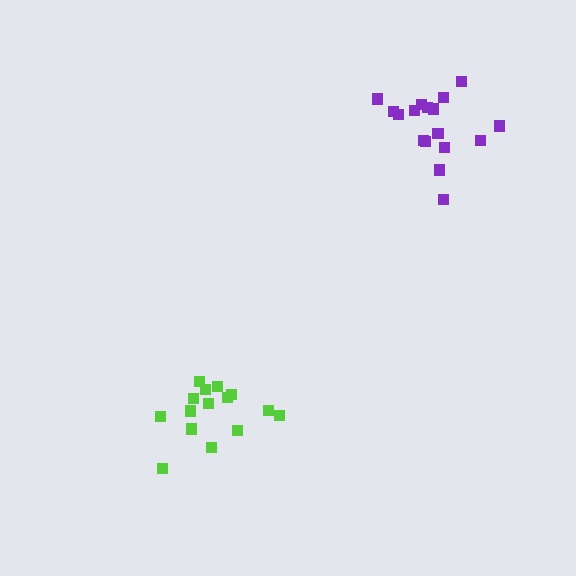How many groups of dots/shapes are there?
There are 2 groups.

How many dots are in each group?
Group 1: 17 dots, Group 2: 15 dots (32 total).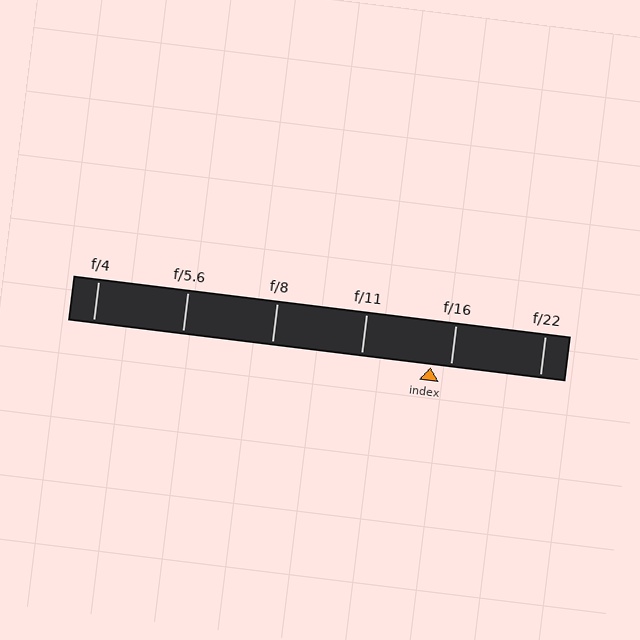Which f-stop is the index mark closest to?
The index mark is closest to f/16.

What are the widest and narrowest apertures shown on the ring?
The widest aperture shown is f/4 and the narrowest is f/22.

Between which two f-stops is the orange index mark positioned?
The index mark is between f/11 and f/16.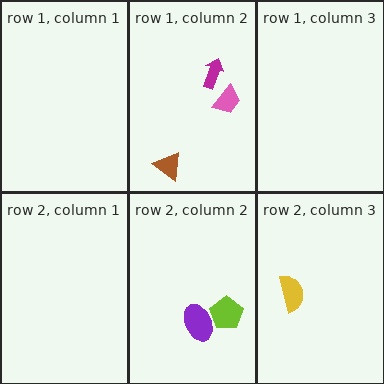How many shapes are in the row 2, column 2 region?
2.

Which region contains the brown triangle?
The row 1, column 2 region.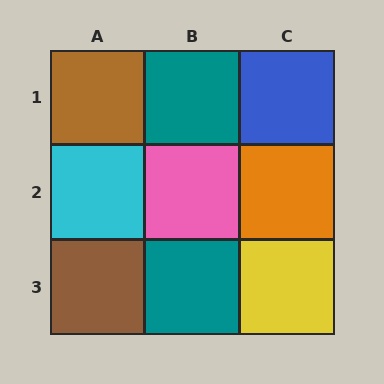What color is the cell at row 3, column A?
Brown.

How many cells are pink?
1 cell is pink.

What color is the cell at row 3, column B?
Teal.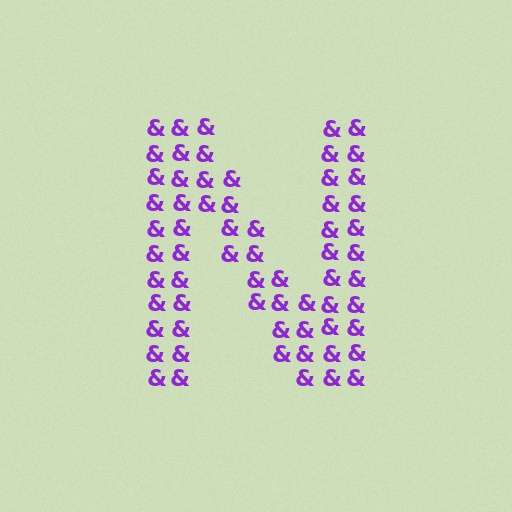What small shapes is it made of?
It is made of small ampersands.